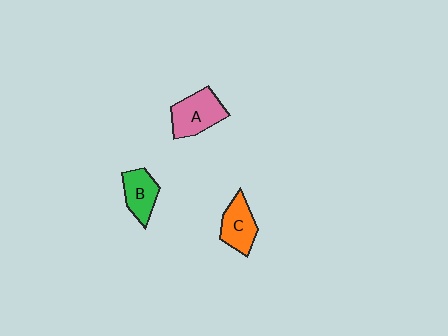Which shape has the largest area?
Shape A (pink).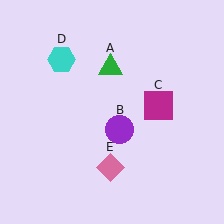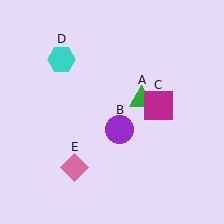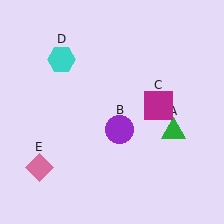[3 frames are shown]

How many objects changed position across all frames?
2 objects changed position: green triangle (object A), pink diamond (object E).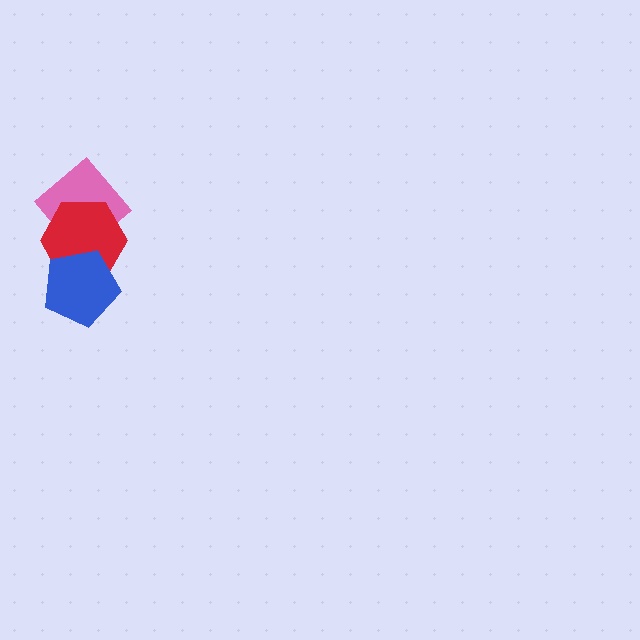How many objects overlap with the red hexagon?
2 objects overlap with the red hexagon.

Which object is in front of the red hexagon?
The blue pentagon is in front of the red hexagon.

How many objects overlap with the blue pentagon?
1 object overlaps with the blue pentagon.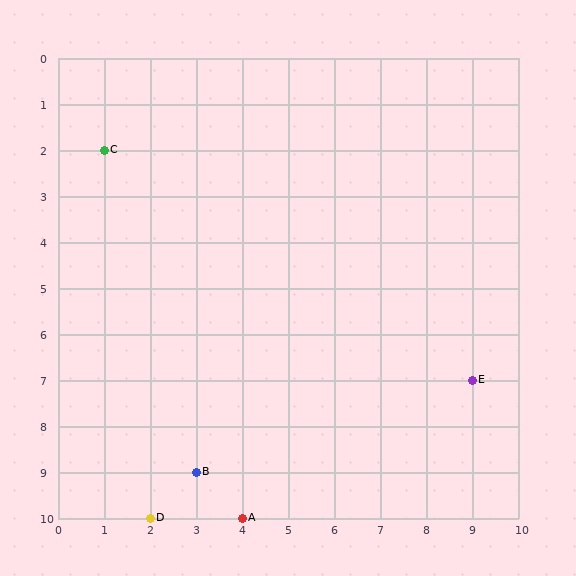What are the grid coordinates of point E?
Point E is at grid coordinates (9, 7).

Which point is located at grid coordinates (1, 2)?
Point C is at (1, 2).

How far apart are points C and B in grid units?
Points C and B are 2 columns and 7 rows apart (about 7.3 grid units diagonally).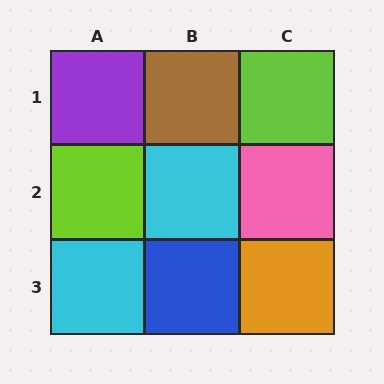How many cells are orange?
1 cell is orange.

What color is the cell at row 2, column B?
Cyan.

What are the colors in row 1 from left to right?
Purple, brown, lime.